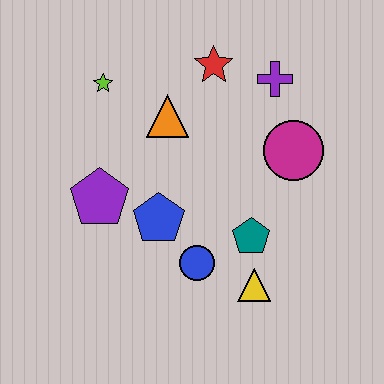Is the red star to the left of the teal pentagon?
Yes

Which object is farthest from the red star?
The yellow triangle is farthest from the red star.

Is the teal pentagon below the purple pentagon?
Yes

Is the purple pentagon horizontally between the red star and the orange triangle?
No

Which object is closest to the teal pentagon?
The yellow triangle is closest to the teal pentagon.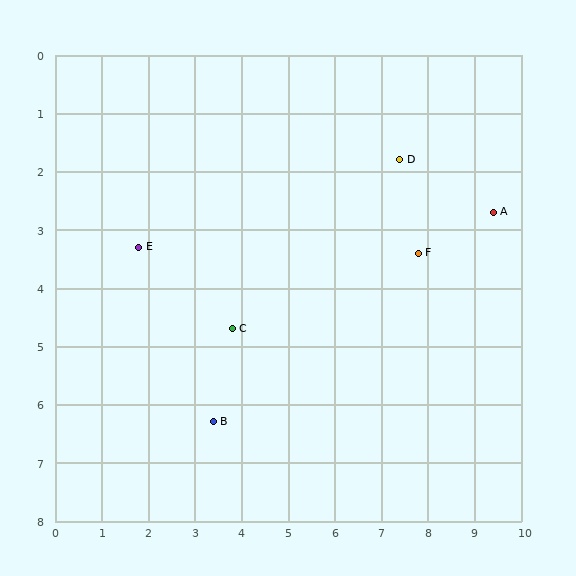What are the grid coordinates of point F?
Point F is at approximately (7.8, 3.4).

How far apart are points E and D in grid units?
Points E and D are about 5.8 grid units apart.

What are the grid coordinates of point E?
Point E is at approximately (1.8, 3.3).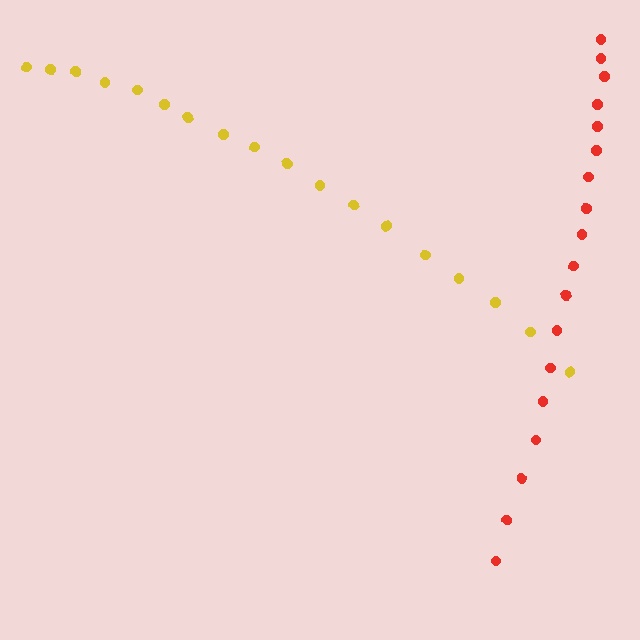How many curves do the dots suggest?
There are 2 distinct paths.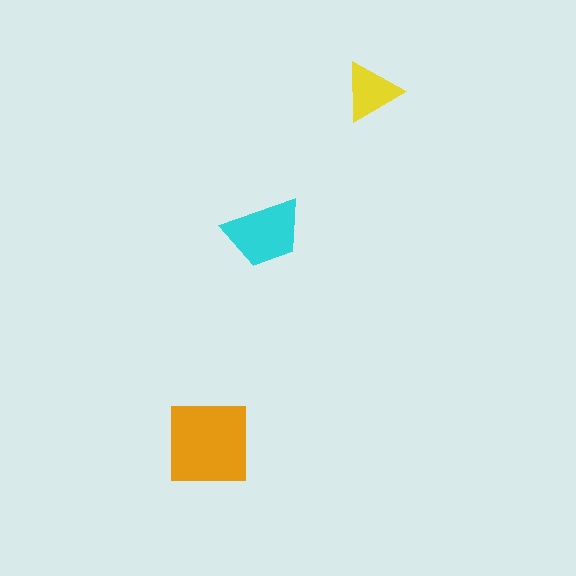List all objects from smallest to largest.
The yellow triangle, the cyan trapezoid, the orange square.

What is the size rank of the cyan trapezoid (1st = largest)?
2nd.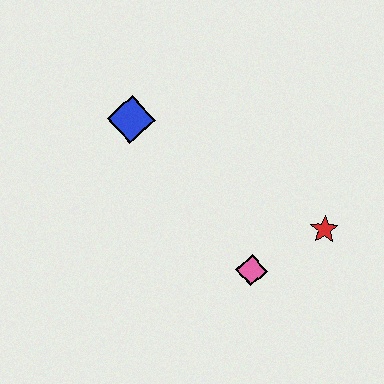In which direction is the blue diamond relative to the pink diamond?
The blue diamond is above the pink diamond.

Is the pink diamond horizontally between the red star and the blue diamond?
Yes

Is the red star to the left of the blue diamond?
No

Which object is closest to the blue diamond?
The pink diamond is closest to the blue diamond.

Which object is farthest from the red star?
The blue diamond is farthest from the red star.